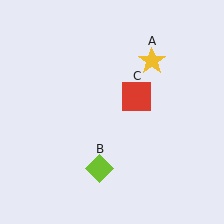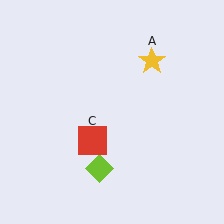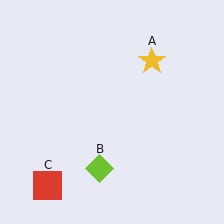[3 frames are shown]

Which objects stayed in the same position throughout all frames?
Yellow star (object A) and lime diamond (object B) remained stationary.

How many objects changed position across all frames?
1 object changed position: red square (object C).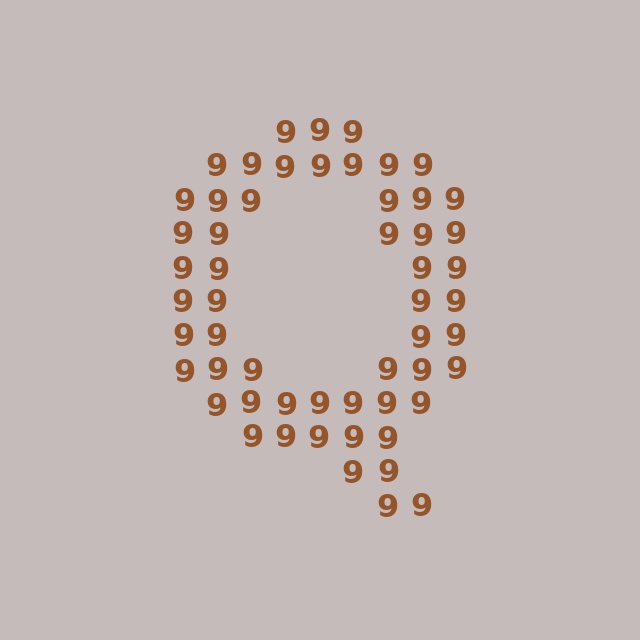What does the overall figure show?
The overall figure shows the letter Q.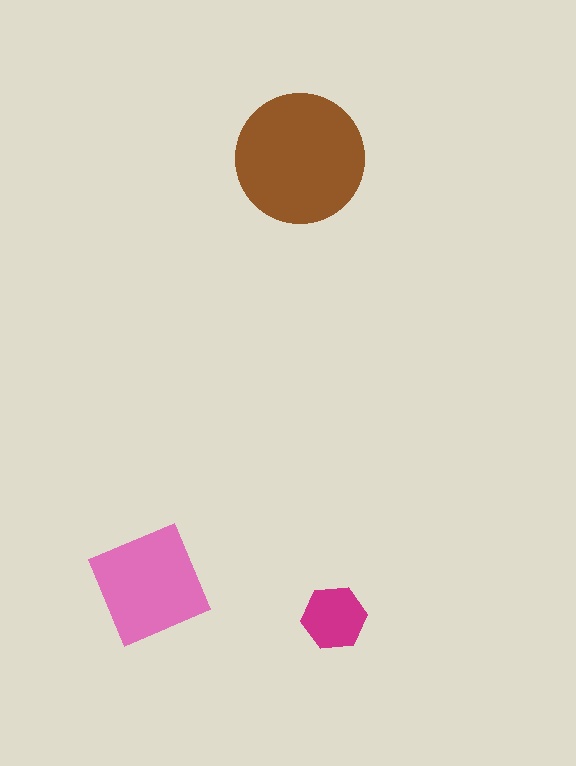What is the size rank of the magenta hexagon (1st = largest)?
3rd.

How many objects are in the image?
There are 3 objects in the image.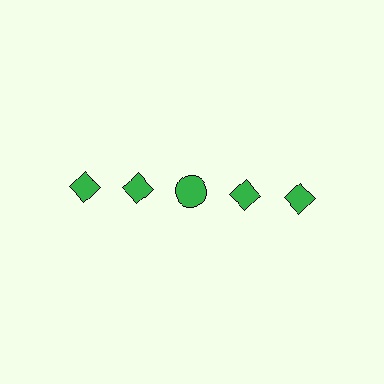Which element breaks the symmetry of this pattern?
The green circle in the top row, center column breaks the symmetry. All other shapes are green diamonds.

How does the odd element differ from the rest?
It has a different shape: circle instead of diamond.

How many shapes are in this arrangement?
There are 5 shapes arranged in a grid pattern.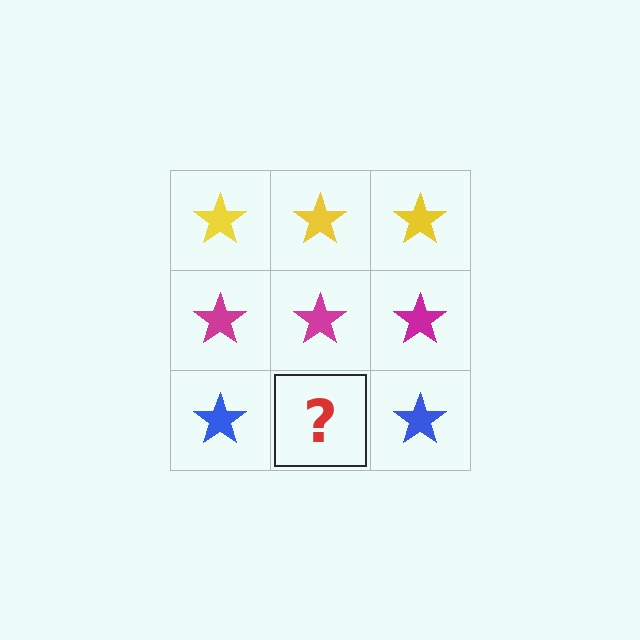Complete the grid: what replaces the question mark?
The question mark should be replaced with a blue star.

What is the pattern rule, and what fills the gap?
The rule is that each row has a consistent color. The gap should be filled with a blue star.